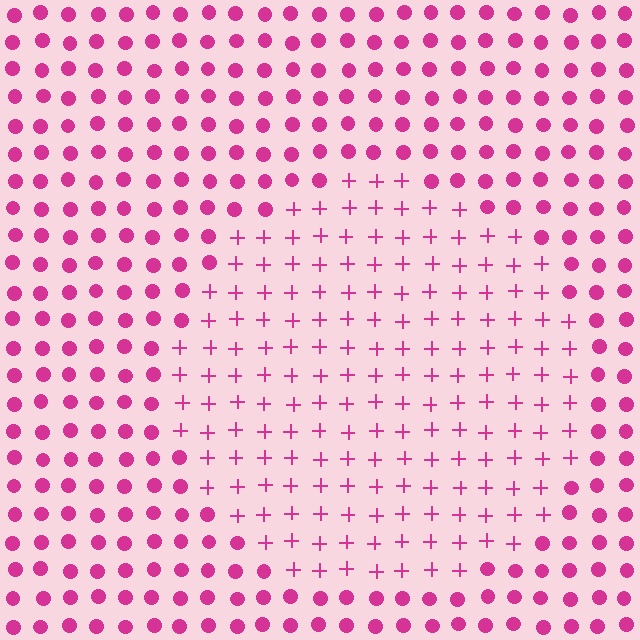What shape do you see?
I see a circle.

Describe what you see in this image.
The image is filled with small magenta elements arranged in a uniform grid. A circle-shaped region contains plus signs, while the surrounding area contains circles. The boundary is defined purely by the change in element shape.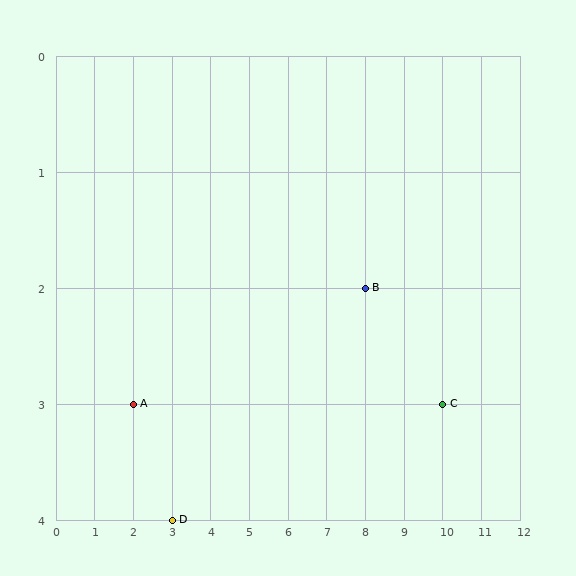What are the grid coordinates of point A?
Point A is at grid coordinates (2, 3).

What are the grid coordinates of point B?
Point B is at grid coordinates (8, 2).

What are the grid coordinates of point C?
Point C is at grid coordinates (10, 3).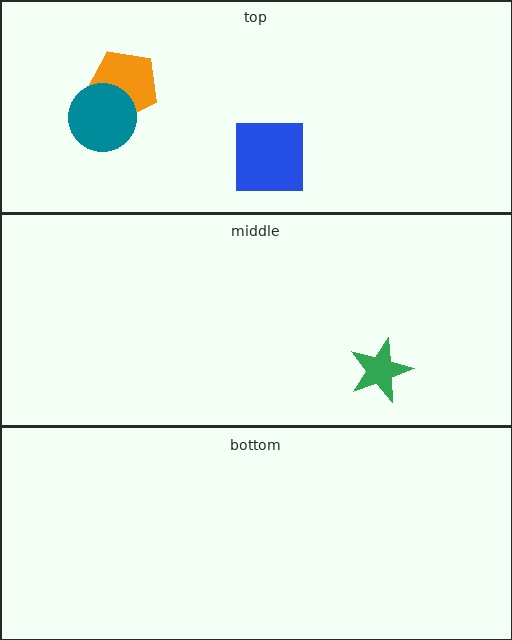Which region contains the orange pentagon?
The top region.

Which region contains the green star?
The middle region.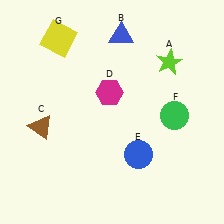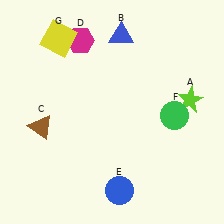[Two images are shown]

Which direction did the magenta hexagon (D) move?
The magenta hexagon (D) moved up.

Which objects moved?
The objects that moved are: the lime star (A), the magenta hexagon (D), the blue circle (E).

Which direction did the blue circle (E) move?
The blue circle (E) moved down.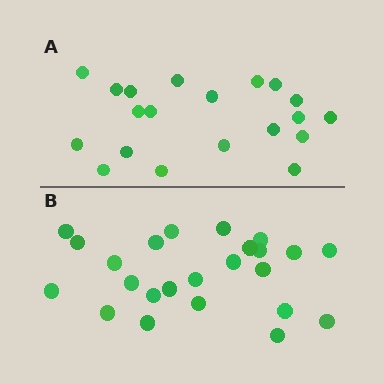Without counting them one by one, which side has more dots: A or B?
Region B (the bottom region) has more dots.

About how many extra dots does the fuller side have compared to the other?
Region B has about 4 more dots than region A.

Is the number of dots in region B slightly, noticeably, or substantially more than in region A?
Region B has only slightly more — the two regions are fairly close. The ratio is roughly 1.2 to 1.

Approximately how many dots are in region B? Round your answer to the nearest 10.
About 20 dots. (The exact count is 24, which rounds to 20.)